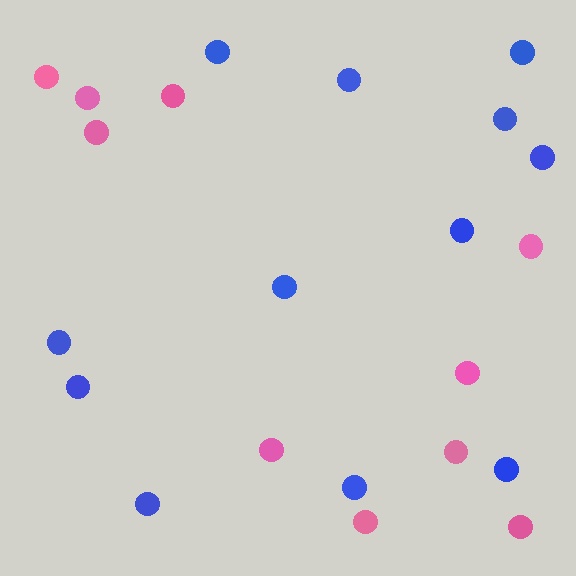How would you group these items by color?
There are 2 groups: one group of pink circles (10) and one group of blue circles (12).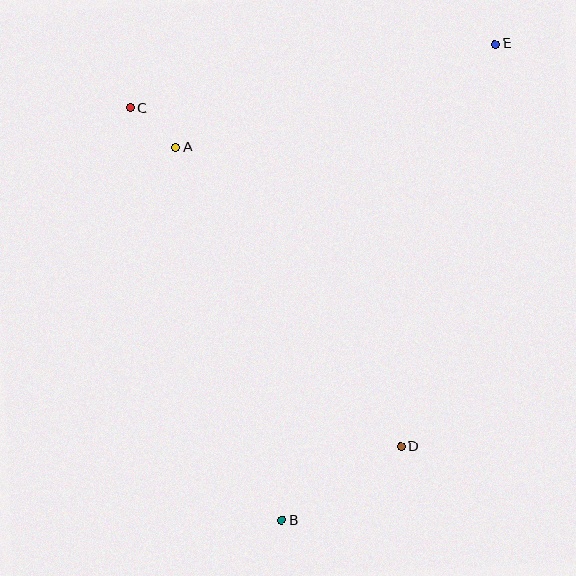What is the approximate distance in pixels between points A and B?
The distance between A and B is approximately 388 pixels.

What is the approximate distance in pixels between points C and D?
The distance between C and D is approximately 433 pixels.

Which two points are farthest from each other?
Points B and E are farthest from each other.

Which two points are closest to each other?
Points A and C are closest to each other.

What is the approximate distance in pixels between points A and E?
The distance between A and E is approximately 336 pixels.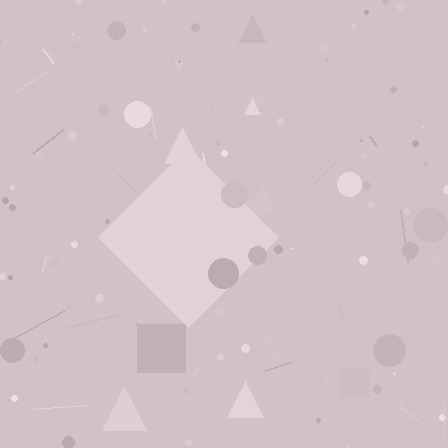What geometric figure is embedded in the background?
A diamond is embedded in the background.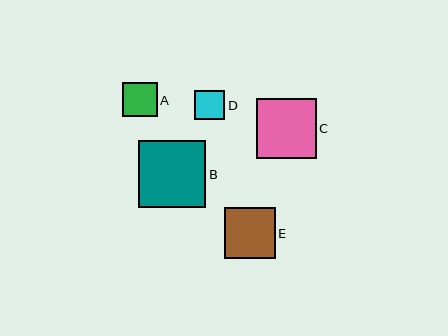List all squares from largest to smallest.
From largest to smallest: B, C, E, A, D.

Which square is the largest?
Square B is the largest with a size of approximately 67 pixels.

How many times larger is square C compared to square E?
Square C is approximately 1.2 times the size of square E.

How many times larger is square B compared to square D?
Square B is approximately 2.2 times the size of square D.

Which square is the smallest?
Square D is the smallest with a size of approximately 30 pixels.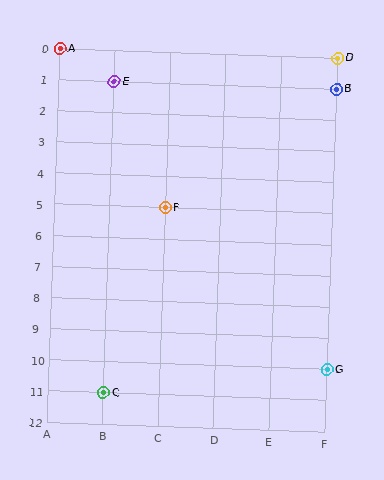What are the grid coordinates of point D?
Point D is at grid coordinates (F, 0).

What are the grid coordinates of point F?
Point F is at grid coordinates (C, 5).